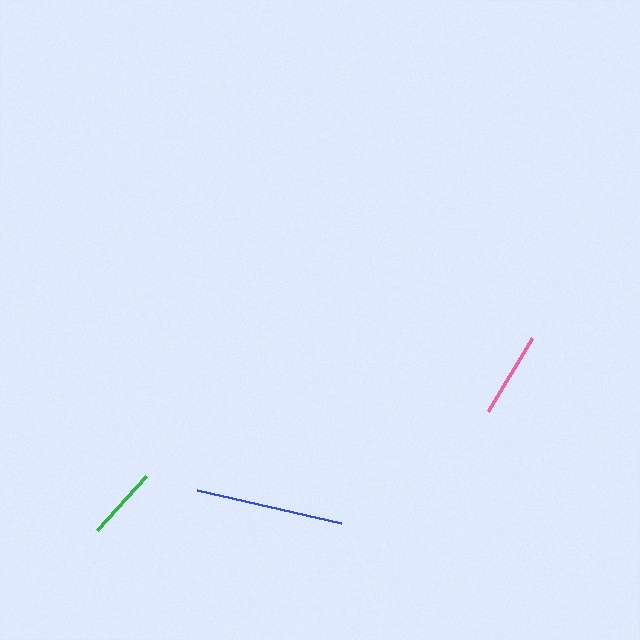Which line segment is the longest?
The blue line is the longest at approximately 148 pixels.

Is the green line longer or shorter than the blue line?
The blue line is longer than the green line.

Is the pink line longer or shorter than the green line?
The pink line is longer than the green line.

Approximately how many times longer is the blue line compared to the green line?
The blue line is approximately 2.0 times the length of the green line.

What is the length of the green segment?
The green segment is approximately 72 pixels long.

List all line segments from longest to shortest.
From longest to shortest: blue, pink, green.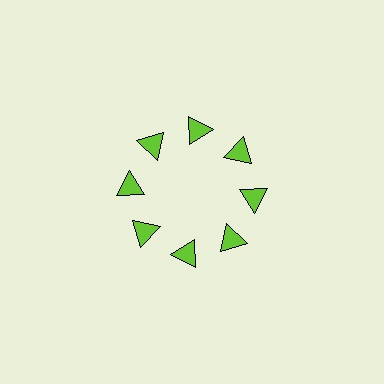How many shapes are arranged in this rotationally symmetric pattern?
There are 8 shapes, arranged in 8 groups of 1.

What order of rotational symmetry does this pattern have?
This pattern has 8-fold rotational symmetry.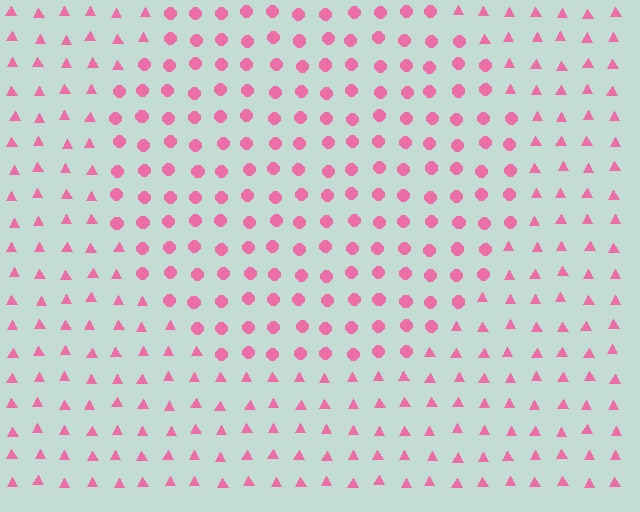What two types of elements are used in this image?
The image uses circles inside the circle region and triangles outside it.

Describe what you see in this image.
The image is filled with small pink elements arranged in a uniform grid. A circle-shaped region contains circles, while the surrounding area contains triangles. The boundary is defined purely by the change in element shape.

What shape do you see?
I see a circle.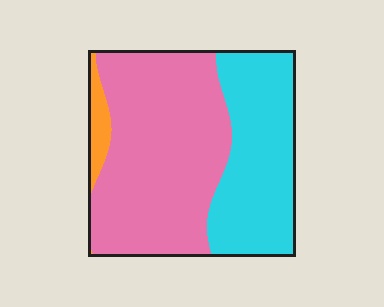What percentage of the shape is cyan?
Cyan takes up about three eighths (3/8) of the shape.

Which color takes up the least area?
Orange, at roughly 5%.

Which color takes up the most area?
Pink, at roughly 60%.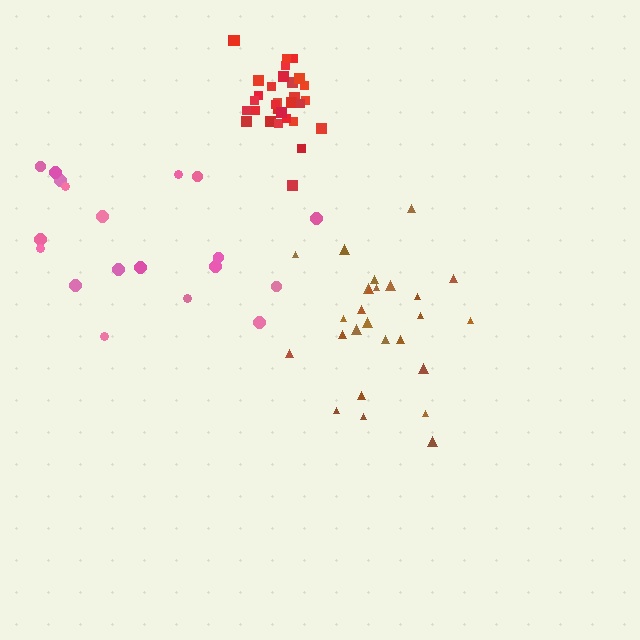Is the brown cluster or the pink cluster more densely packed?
Brown.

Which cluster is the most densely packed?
Red.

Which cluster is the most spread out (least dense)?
Pink.